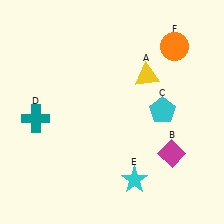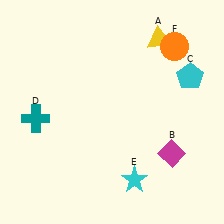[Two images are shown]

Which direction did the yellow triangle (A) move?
The yellow triangle (A) moved up.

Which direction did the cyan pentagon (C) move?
The cyan pentagon (C) moved up.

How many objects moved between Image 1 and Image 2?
2 objects moved between the two images.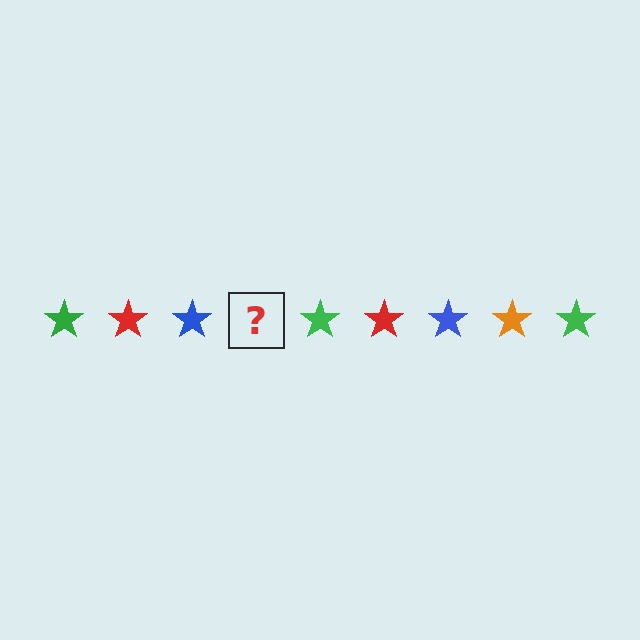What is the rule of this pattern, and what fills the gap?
The rule is that the pattern cycles through green, red, blue, orange stars. The gap should be filled with an orange star.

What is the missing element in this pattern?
The missing element is an orange star.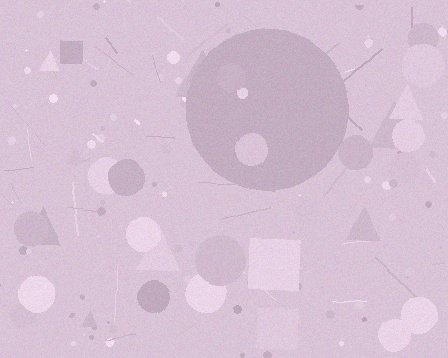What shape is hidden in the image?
A circle is hidden in the image.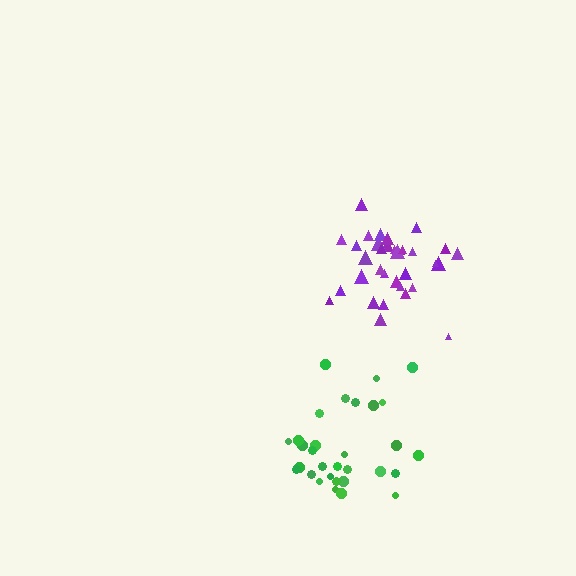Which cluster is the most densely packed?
Purple.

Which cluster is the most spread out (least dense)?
Green.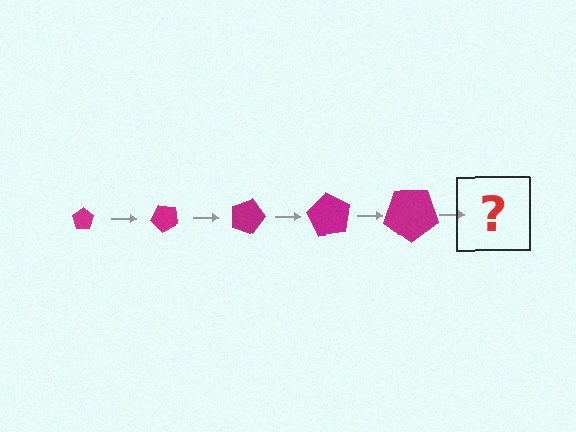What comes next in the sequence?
The next element should be a pentagon, larger than the previous one and rotated 225 degrees from the start.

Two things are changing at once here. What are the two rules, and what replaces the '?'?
The two rules are that the pentagon grows larger each step and it rotates 45 degrees each step. The '?' should be a pentagon, larger than the previous one and rotated 225 degrees from the start.